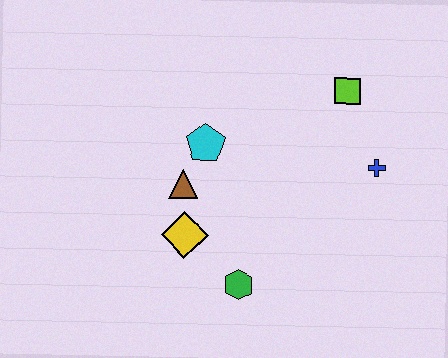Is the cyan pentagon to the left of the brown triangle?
No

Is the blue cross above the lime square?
No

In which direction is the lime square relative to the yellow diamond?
The lime square is to the right of the yellow diamond.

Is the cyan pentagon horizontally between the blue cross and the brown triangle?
Yes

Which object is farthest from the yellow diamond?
The lime square is farthest from the yellow diamond.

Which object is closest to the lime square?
The blue cross is closest to the lime square.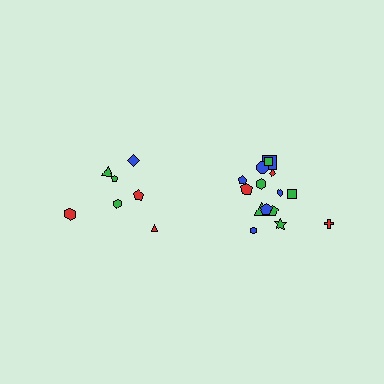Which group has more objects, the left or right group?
The right group.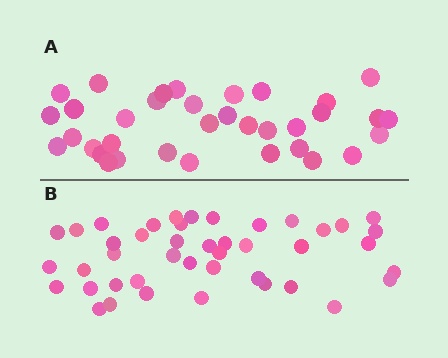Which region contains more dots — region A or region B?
Region B (the bottom region) has more dots.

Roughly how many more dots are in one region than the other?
Region B has roughly 8 or so more dots than region A.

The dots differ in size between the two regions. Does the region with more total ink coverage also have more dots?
No. Region A has more total ink coverage because its dots are larger, but region B actually contains more individual dots. Total area can be misleading — the number of items is what matters here.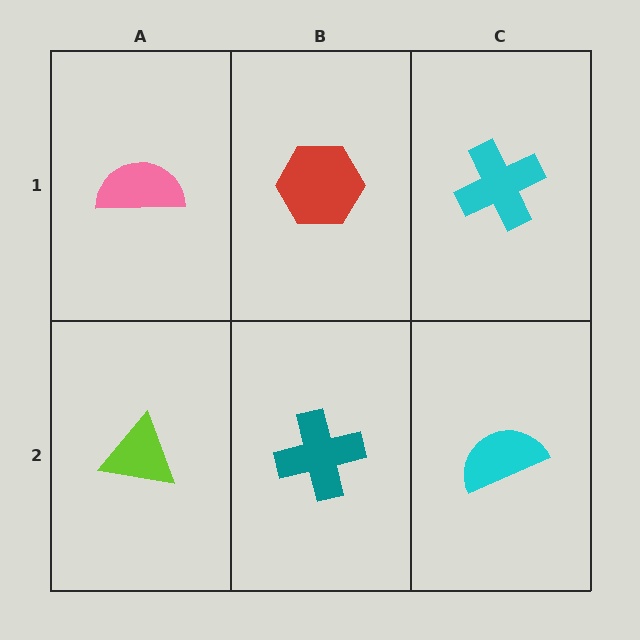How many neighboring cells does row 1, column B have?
3.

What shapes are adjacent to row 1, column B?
A teal cross (row 2, column B), a pink semicircle (row 1, column A), a cyan cross (row 1, column C).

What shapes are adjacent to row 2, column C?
A cyan cross (row 1, column C), a teal cross (row 2, column B).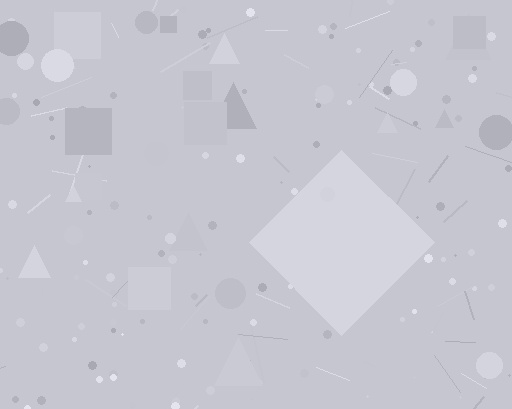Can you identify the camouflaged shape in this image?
The camouflaged shape is a diamond.